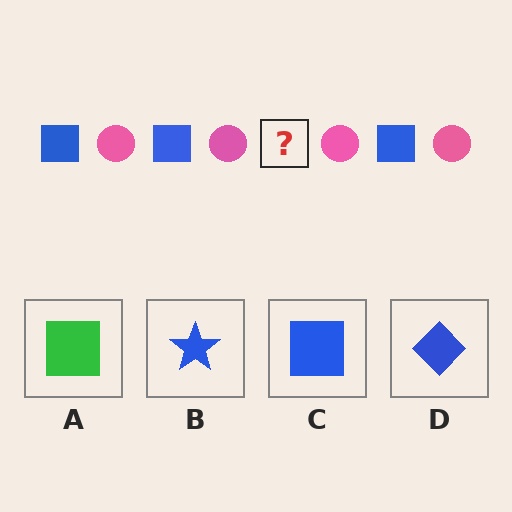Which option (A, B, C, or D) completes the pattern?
C.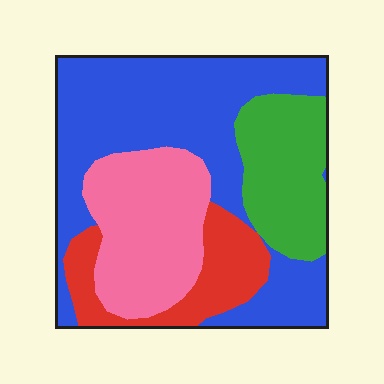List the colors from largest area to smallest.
From largest to smallest: blue, pink, green, red.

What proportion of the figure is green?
Green covers about 20% of the figure.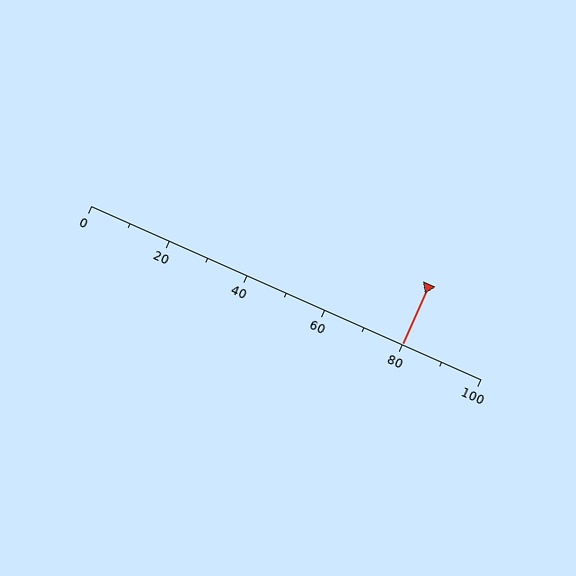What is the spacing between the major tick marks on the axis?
The major ticks are spaced 20 apart.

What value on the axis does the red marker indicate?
The marker indicates approximately 80.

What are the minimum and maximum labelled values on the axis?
The axis runs from 0 to 100.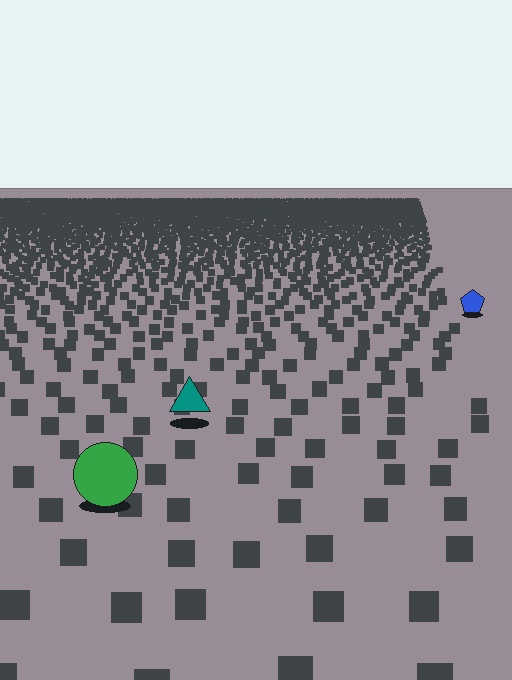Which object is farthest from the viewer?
The blue pentagon is farthest from the viewer. It appears smaller and the ground texture around it is denser.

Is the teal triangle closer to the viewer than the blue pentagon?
Yes. The teal triangle is closer — you can tell from the texture gradient: the ground texture is coarser near it.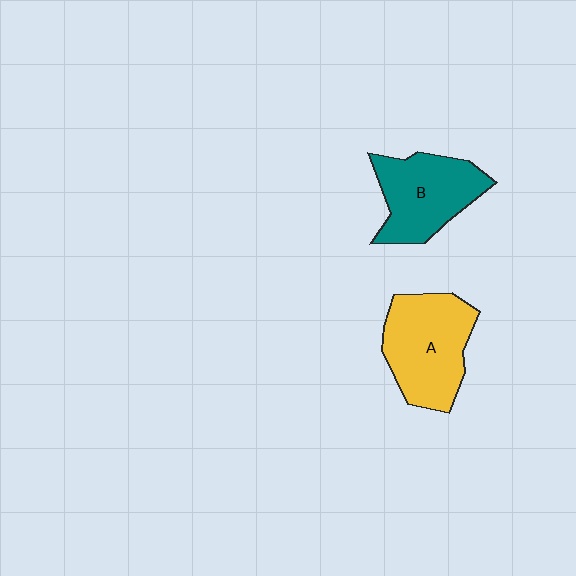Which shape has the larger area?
Shape A (yellow).